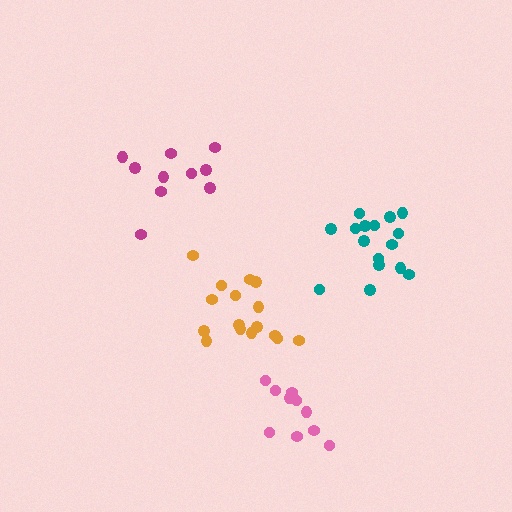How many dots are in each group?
Group 1: 16 dots, Group 2: 16 dots, Group 3: 10 dots, Group 4: 10 dots (52 total).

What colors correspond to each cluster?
The clusters are colored: teal, orange, magenta, pink.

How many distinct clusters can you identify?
There are 4 distinct clusters.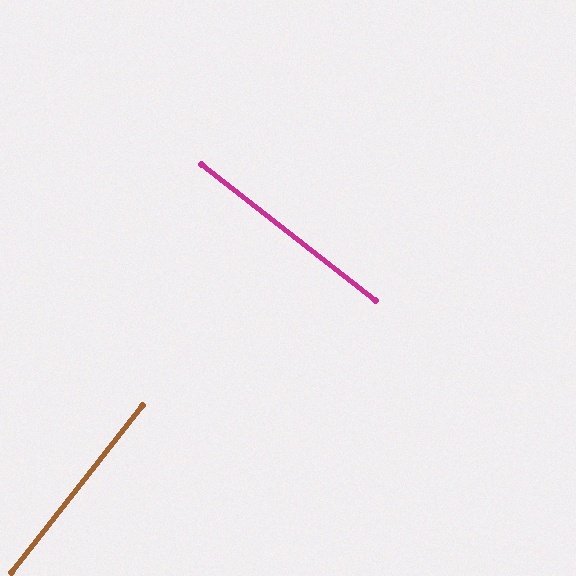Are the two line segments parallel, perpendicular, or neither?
Perpendicular — they meet at approximately 90°.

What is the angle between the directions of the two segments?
Approximately 90 degrees.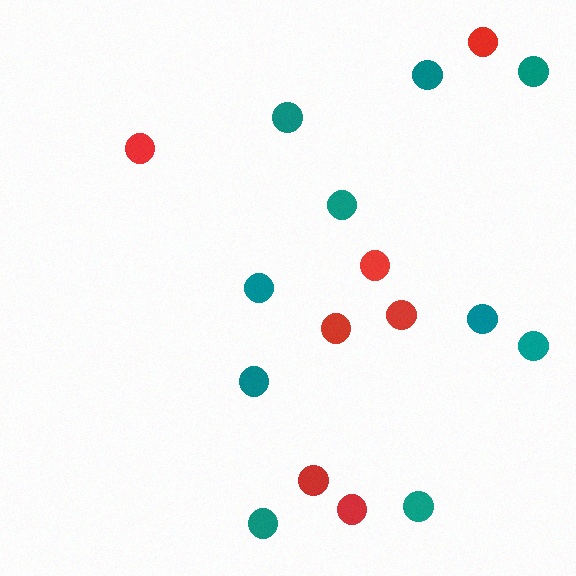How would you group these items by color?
There are 2 groups: one group of teal circles (10) and one group of red circles (7).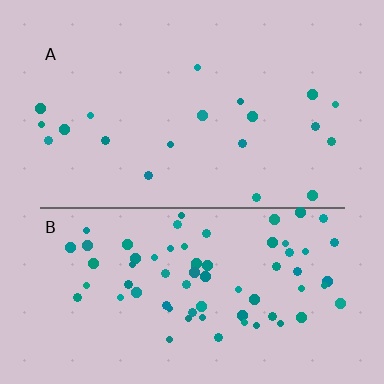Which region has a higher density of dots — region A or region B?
B (the bottom).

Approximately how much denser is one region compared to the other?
Approximately 3.6× — region B over region A.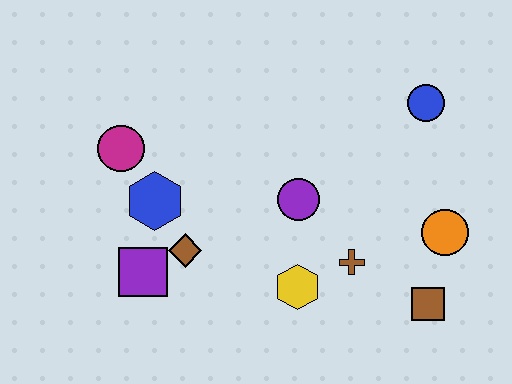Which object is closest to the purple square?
The brown diamond is closest to the purple square.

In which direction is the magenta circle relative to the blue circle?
The magenta circle is to the left of the blue circle.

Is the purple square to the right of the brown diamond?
No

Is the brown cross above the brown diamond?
No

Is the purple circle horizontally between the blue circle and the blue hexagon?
Yes